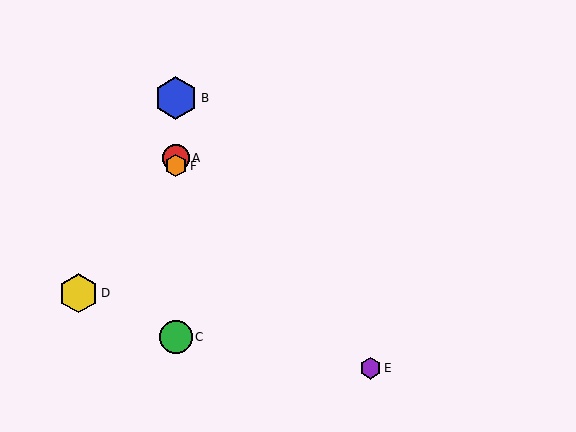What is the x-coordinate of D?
Object D is at x≈78.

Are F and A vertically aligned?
Yes, both are at x≈176.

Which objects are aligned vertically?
Objects A, B, C, F are aligned vertically.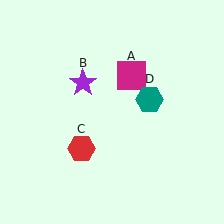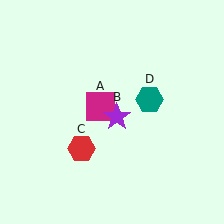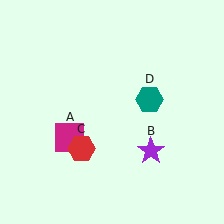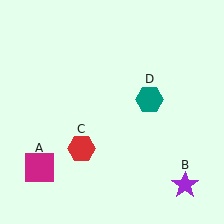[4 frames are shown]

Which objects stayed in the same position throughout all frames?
Red hexagon (object C) and teal hexagon (object D) remained stationary.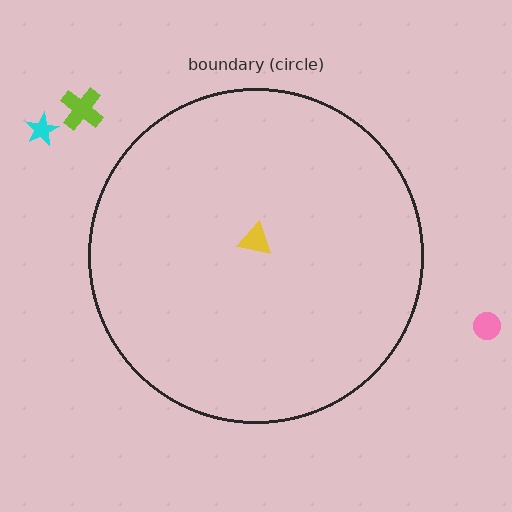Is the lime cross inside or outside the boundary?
Outside.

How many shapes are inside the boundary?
1 inside, 3 outside.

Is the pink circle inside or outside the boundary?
Outside.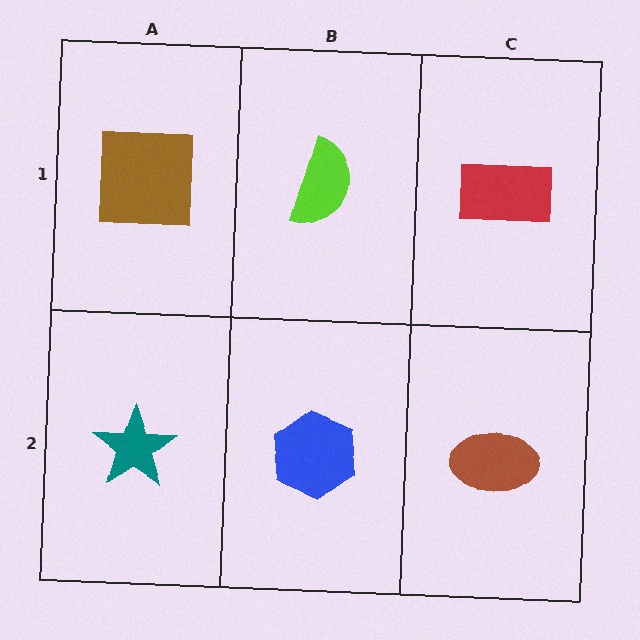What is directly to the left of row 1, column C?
A lime semicircle.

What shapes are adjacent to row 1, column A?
A teal star (row 2, column A), a lime semicircle (row 1, column B).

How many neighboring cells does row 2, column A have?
2.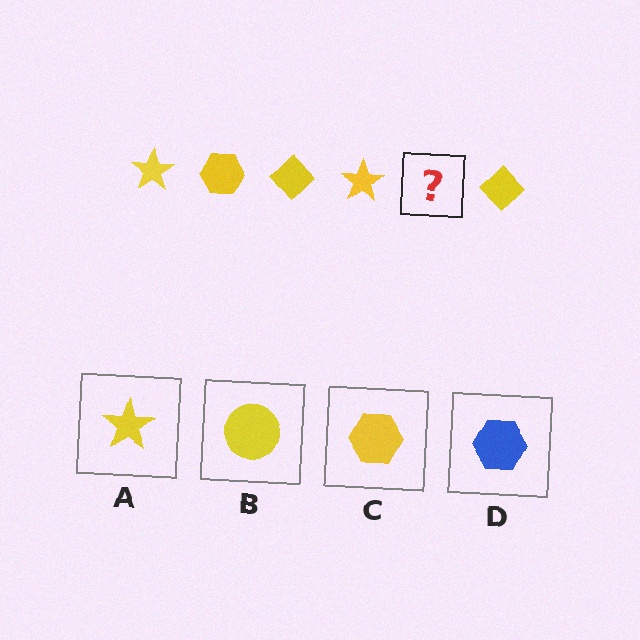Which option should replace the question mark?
Option C.